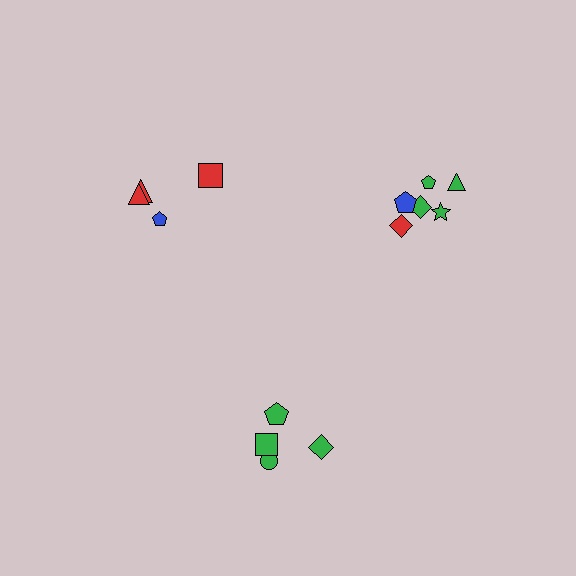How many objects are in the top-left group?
There are 4 objects.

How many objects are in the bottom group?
There are 4 objects.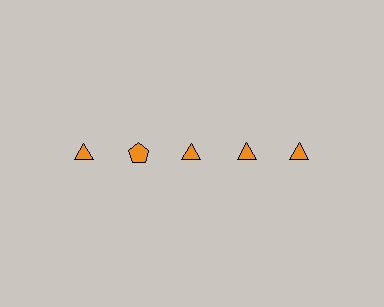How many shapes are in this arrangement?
There are 5 shapes arranged in a grid pattern.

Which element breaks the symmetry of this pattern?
The orange pentagon in the top row, second from left column breaks the symmetry. All other shapes are orange triangles.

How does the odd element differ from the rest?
It has a different shape: pentagon instead of triangle.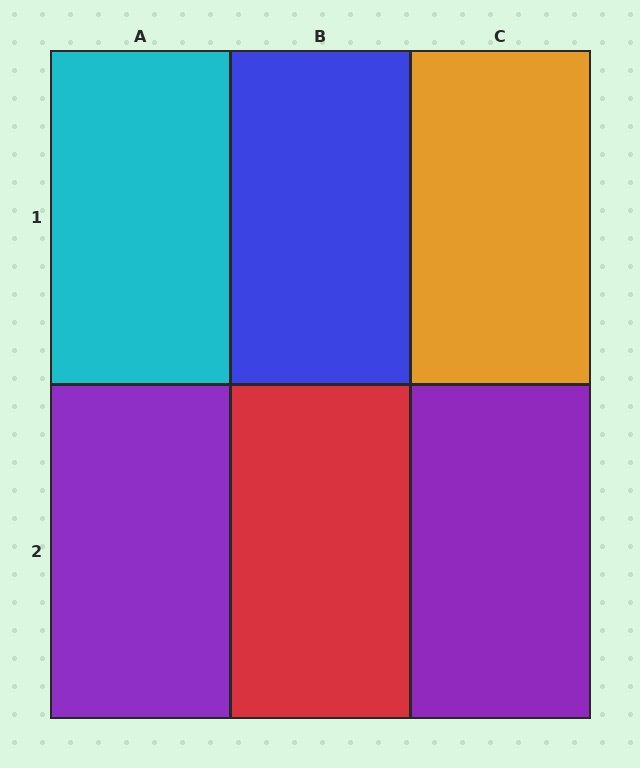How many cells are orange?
1 cell is orange.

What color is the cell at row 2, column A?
Purple.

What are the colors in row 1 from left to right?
Cyan, blue, orange.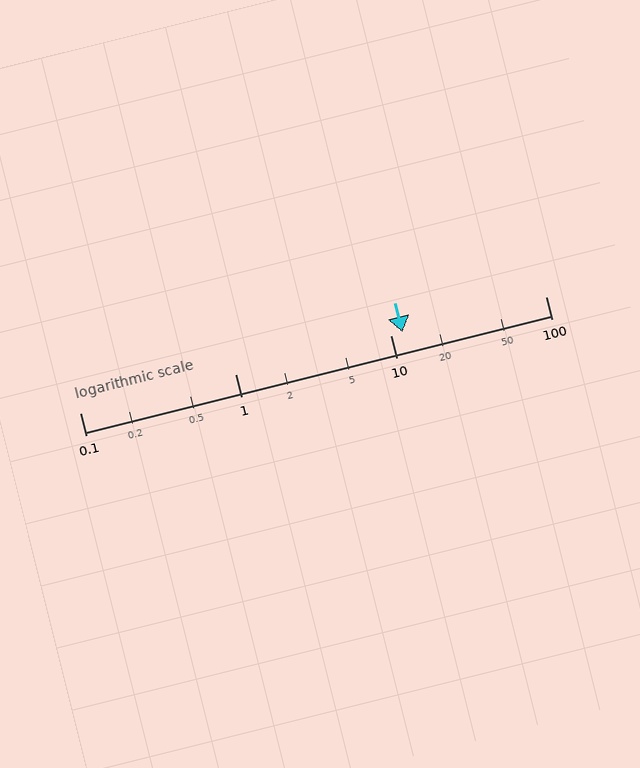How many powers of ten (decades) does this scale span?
The scale spans 3 decades, from 0.1 to 100.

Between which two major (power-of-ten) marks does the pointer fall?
The pointer is between 10 and 100.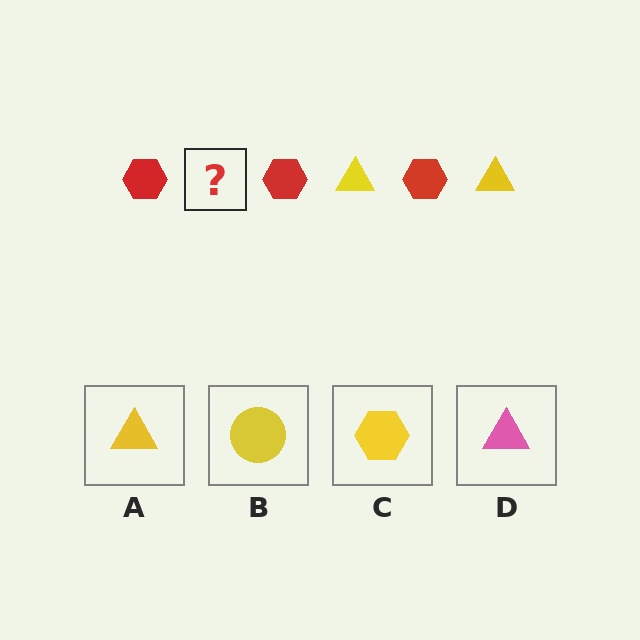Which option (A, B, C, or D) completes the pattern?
A.